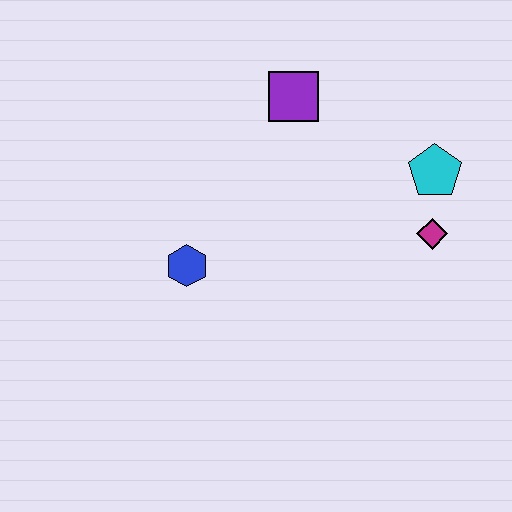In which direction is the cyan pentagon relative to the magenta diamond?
The cyan pentagon is above the magenta diamond.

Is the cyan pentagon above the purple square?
No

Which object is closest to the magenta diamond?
The cyan pentagon is closest to the magenta diamond.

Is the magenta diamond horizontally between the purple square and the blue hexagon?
No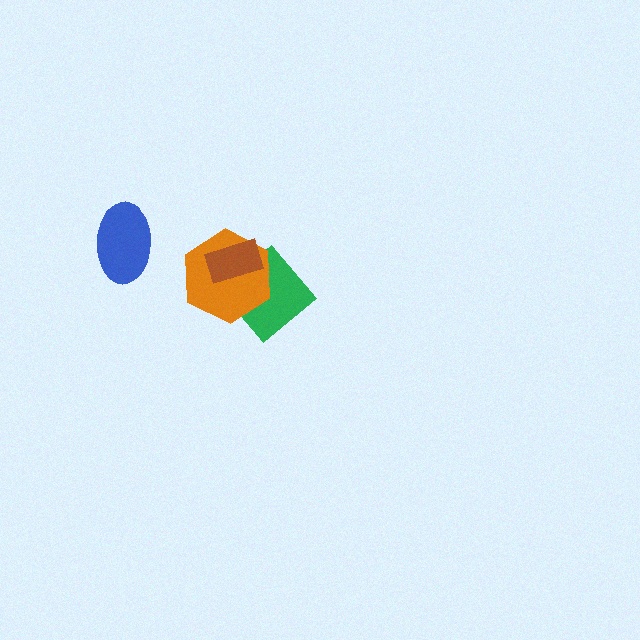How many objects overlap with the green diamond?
2 objects overlap with the green diamond.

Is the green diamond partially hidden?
Yes, it is partially covered by another shape.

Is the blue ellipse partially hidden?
No, no other shape covers it.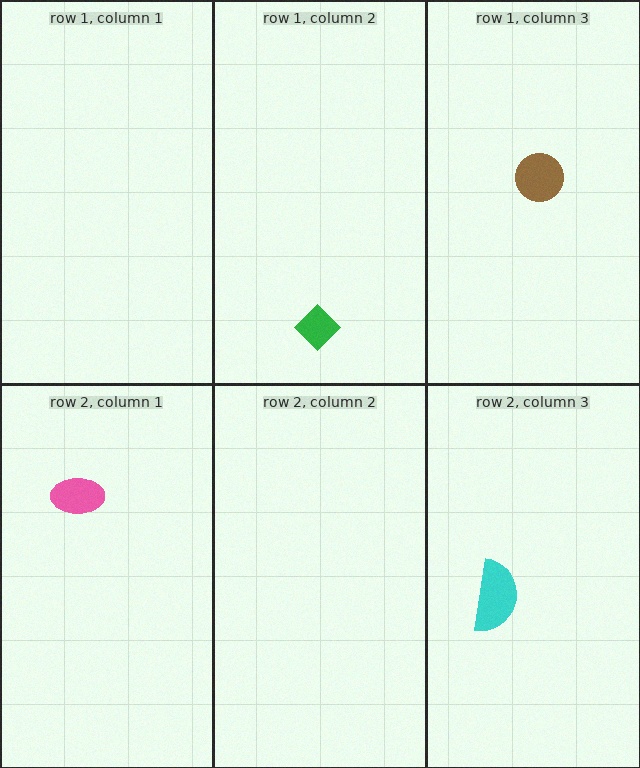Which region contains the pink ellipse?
The row 2, column 1 region.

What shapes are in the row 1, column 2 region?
The green diamond.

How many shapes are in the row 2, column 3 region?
1.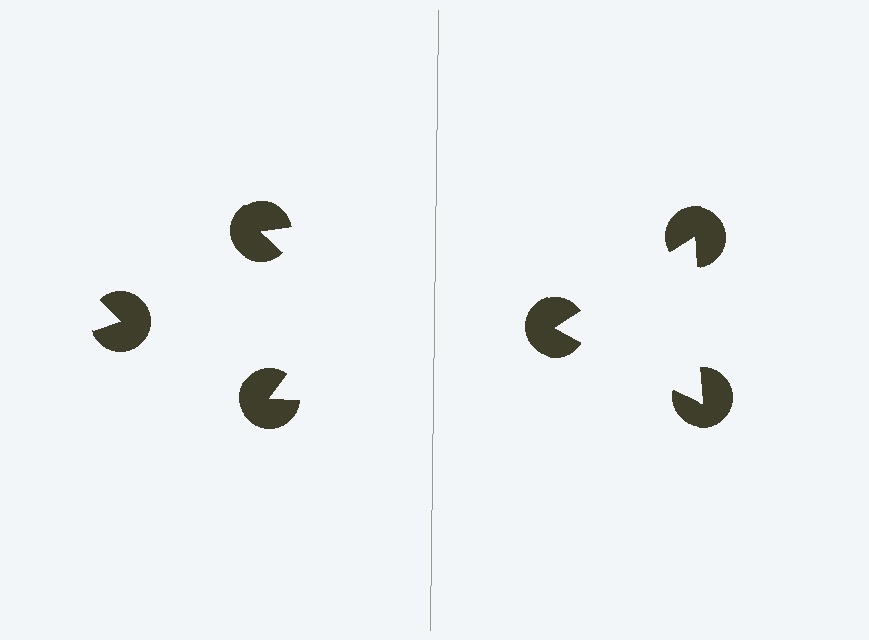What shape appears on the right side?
An illusory triangle.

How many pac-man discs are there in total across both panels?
6 — 3 on each side.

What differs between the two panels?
The pac-man discs are positioned identically on both sides; only the wedge orientations differ. On the right they align to a triangle; on the left they are misaligned.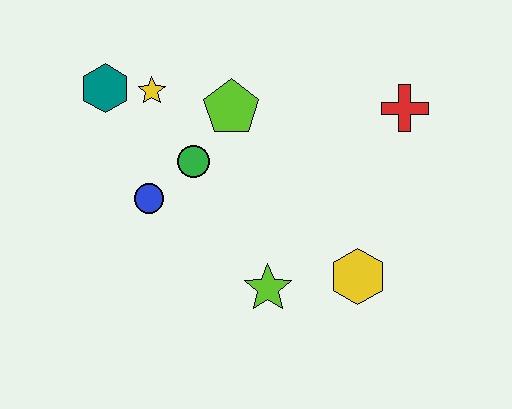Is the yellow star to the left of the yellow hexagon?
Yes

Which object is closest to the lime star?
The yellow hexagon is closest to the lime star.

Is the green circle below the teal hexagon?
Yes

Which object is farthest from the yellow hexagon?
The teal hexagon is farthest from the yellow hexagon.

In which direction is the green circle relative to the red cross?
The green circle is to the left of the red cross.